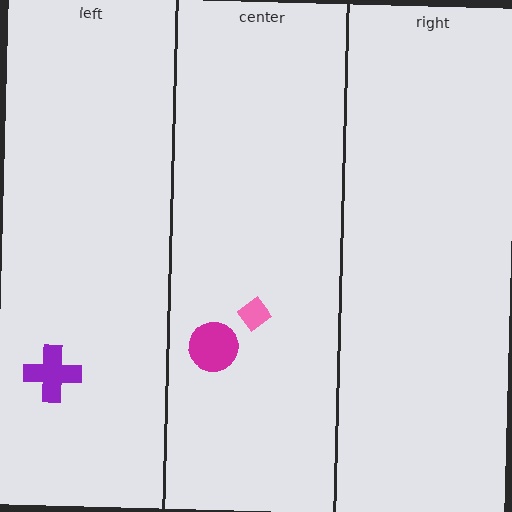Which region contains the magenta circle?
The center region.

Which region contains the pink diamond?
The center region.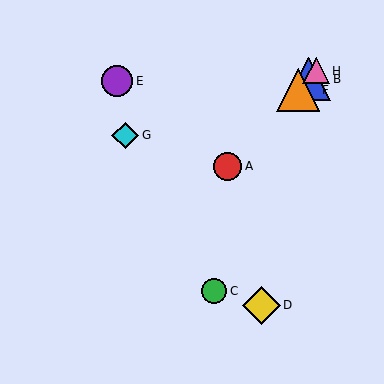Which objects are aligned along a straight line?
Objects A, B, F, H are aligned along a straight line.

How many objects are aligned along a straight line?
4 objects (A, B, F, H) are aligned along a straight line.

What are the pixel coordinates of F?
Object F is at (298, 90).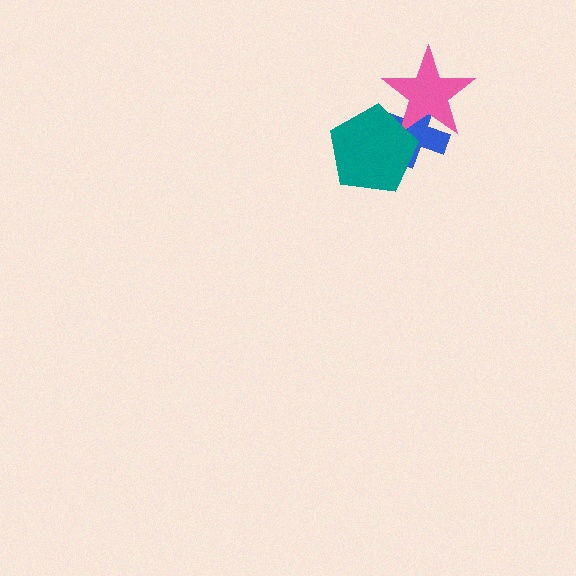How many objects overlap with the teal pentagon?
2 objects overlap with the teal pentagon.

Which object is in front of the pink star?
The teal pentagon is in front of the pink star.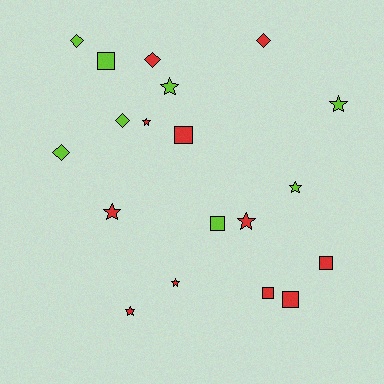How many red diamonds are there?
There are 2 red diamonds.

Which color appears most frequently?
Red, with 11 objects.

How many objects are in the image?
There are 19 objects.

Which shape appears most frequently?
Star, with 8 objects.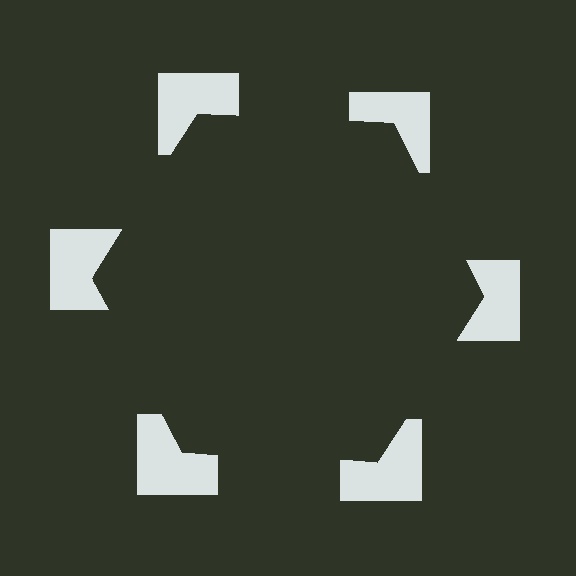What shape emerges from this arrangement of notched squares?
An illusory hexagon — its edges are inferred from the aligned wedge cuts in the notched squares, not physically drawn.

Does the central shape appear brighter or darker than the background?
It typically appears slightly darker than the background, even though no actual brightness change is drawn.